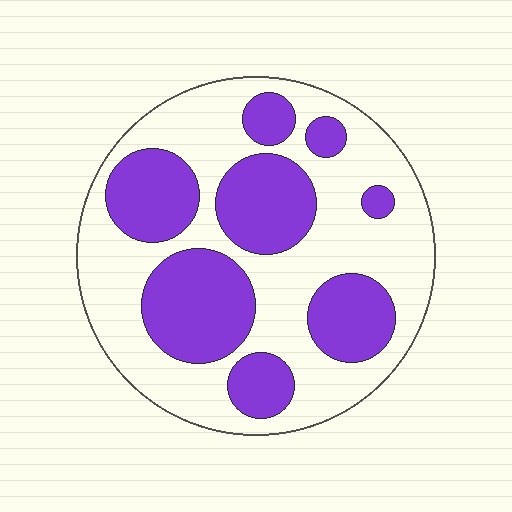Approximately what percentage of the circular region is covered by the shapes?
Approximately 40%.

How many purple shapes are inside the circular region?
8.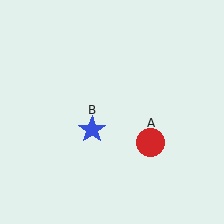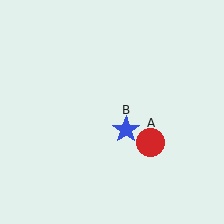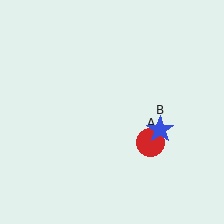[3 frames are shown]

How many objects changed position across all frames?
1 object changed position: blue star (object B).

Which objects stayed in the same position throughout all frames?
Red circle (object A) remained stationary.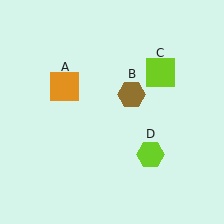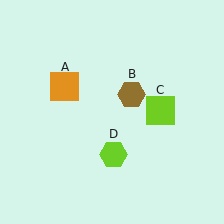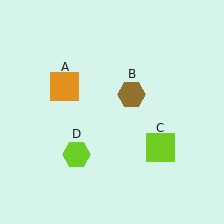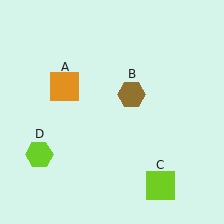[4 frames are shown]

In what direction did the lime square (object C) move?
The lime square (object C) moved down.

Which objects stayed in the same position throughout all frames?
Orange square (object A) and brown hexagon (object B) remained stationary.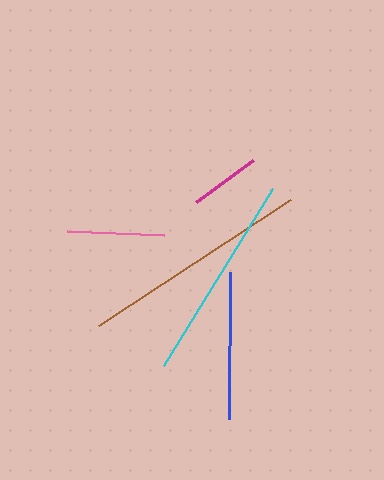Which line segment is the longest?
The brown line is the longest at approximately 229 pixels.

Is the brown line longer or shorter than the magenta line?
The brown line is longer than the magenta line.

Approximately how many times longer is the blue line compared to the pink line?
The blue line is approximately 1.5 times the length of the pink line.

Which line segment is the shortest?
The magenta line is the shortest at approximately 71 pixels.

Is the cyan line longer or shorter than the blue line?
The cyan line is longer than the blue line.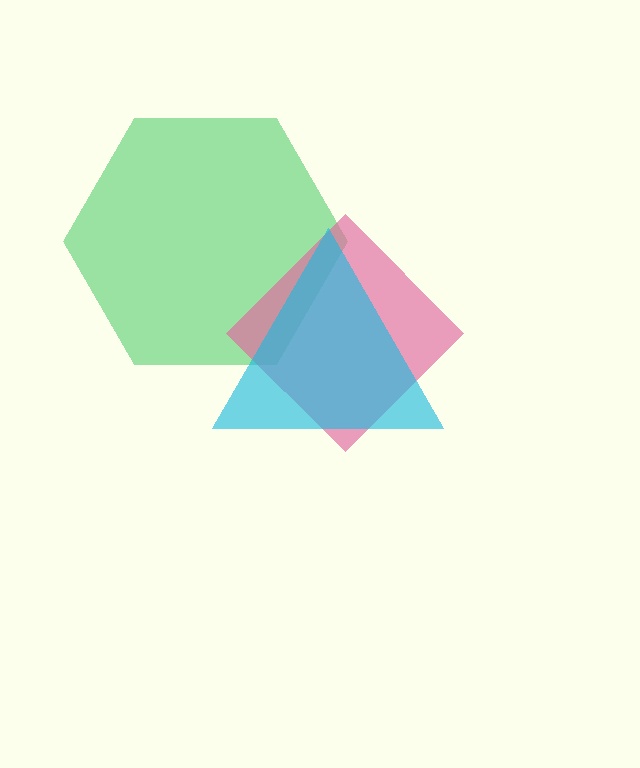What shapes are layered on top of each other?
The layered shapes are: a green hexagon, a pink diamond, a cyan triangle.